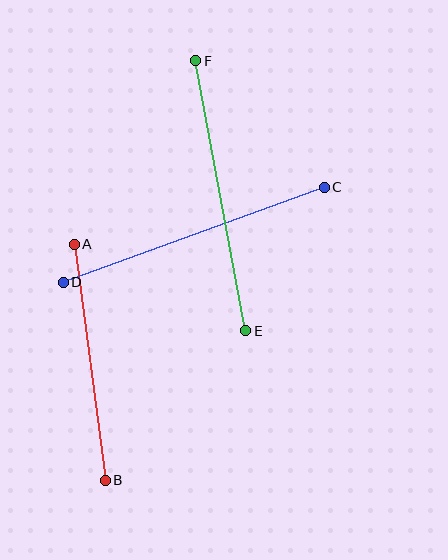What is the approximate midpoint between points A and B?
The midpoint is at approximately (90, 362) pixels.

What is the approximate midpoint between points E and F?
The midpoint is at approximately (221, 196) pixels.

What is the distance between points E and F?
The distance is approximately 275 pixels.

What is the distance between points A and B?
The distance is approximately 238 pixels.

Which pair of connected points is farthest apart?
Points C and D are farthest apart.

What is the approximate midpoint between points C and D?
The midpoint is at approximately (194, 235) pixels.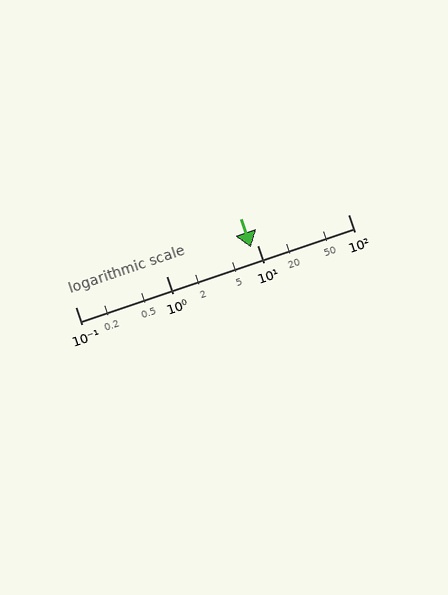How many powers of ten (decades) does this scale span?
The scale spans 3 decades, from 0.1 to 100.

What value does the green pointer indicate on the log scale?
The pointer indicates approximately 8.5.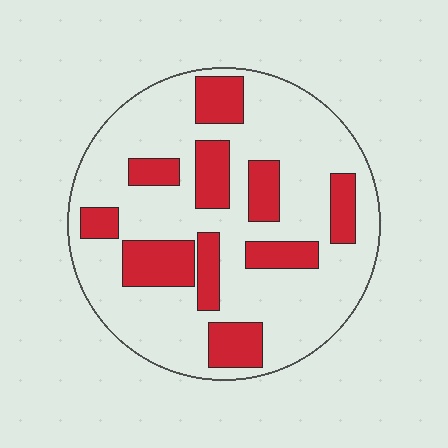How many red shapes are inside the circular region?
10.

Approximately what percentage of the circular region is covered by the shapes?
Approximately 25%.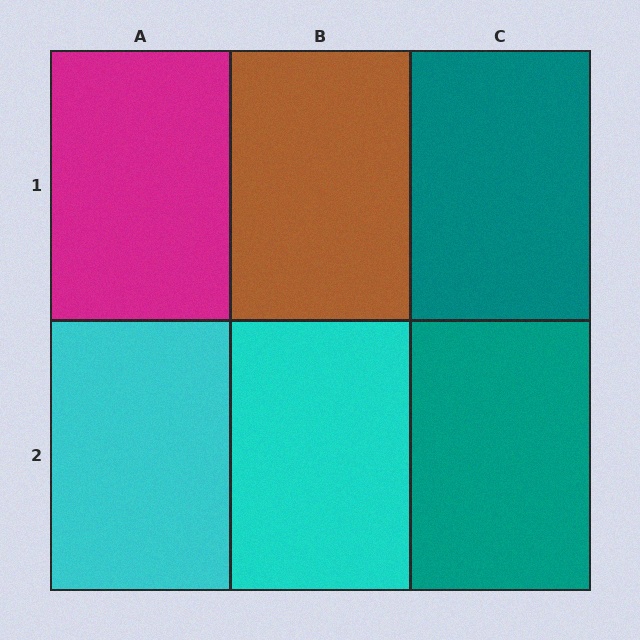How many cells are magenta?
1 cell is magenta.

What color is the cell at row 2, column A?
Cyan.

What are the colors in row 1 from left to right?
Magenta, brown, teal.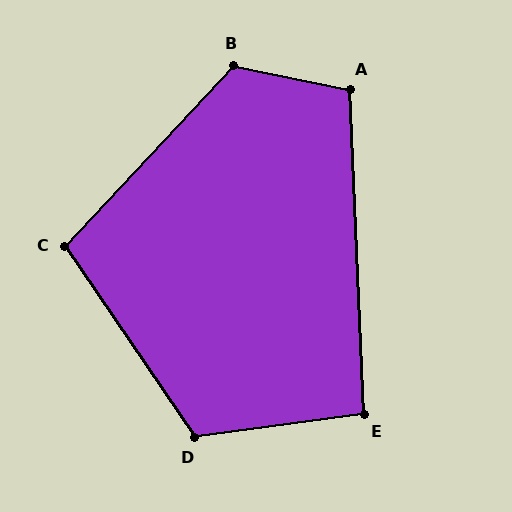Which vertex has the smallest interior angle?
E, at approximately 95 degrees.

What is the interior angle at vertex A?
Approximately 104 degrees (obtuse).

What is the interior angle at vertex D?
Approximately 116 degrees (obtuse).